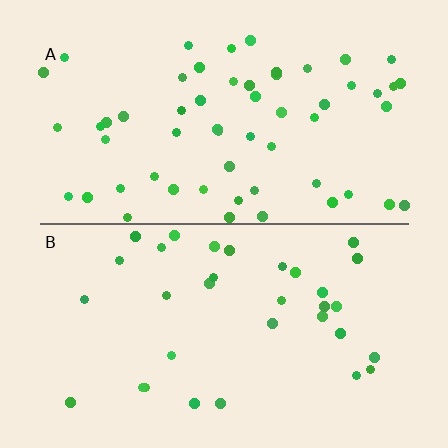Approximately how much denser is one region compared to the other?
Approximately 1.7× — region A over region B.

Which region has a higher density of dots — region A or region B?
A (the top).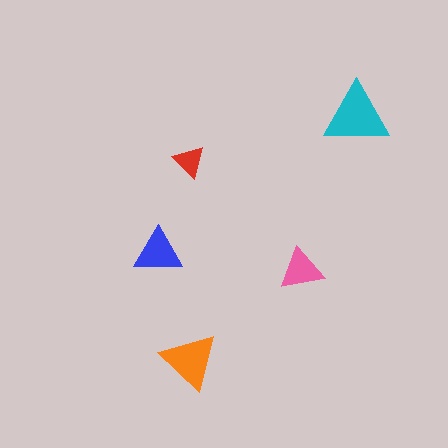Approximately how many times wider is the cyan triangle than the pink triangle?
About 1.5 times wider.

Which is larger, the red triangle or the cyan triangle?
The cyan one.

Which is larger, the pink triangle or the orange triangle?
The orange one.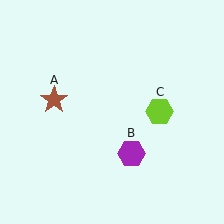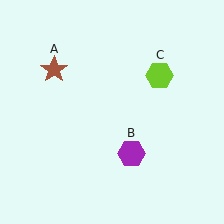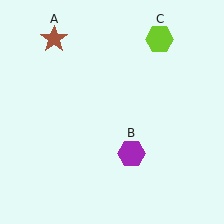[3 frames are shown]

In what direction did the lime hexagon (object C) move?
The lime hexagon (object C) moved up.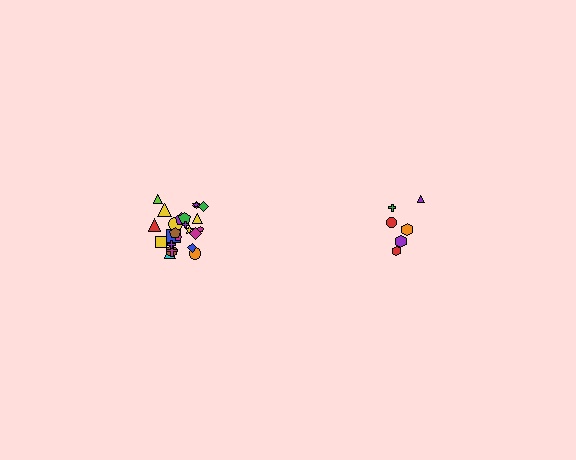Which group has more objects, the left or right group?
The left group.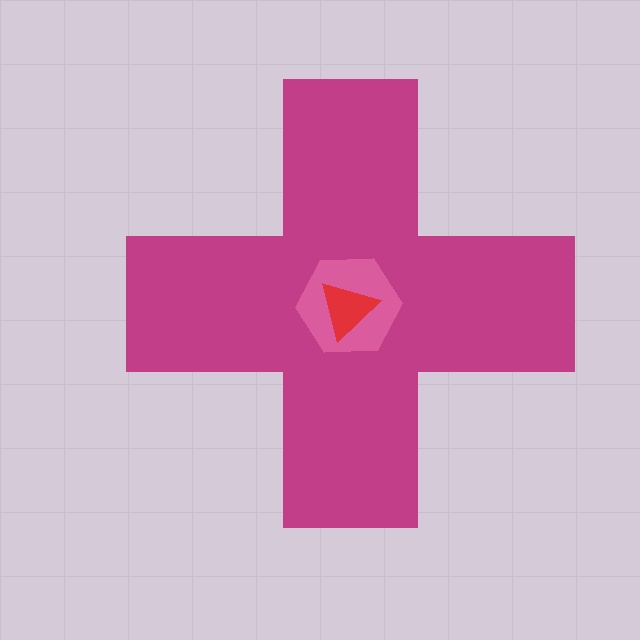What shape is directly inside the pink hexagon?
The red triangle.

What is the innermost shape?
The red triangle.